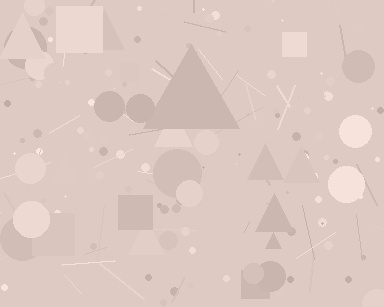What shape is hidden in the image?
A triangle is hidden in the image.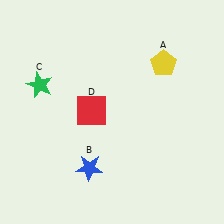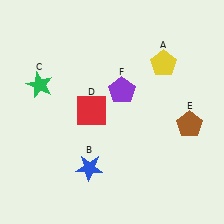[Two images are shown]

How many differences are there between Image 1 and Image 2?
There are 2 differences between the two images.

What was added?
A brown pentagon (E), a purple pentagon (F) were added in Image 2.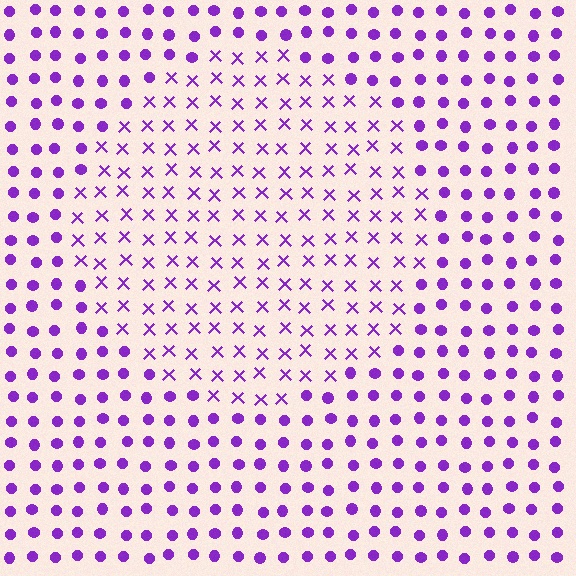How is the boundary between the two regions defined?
The boundary is defined by a change in element shape: X marks inside vs. circles outside. All elements share the same color and spacing.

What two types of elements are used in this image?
The image uses X marks inside the circle region and circles outside it.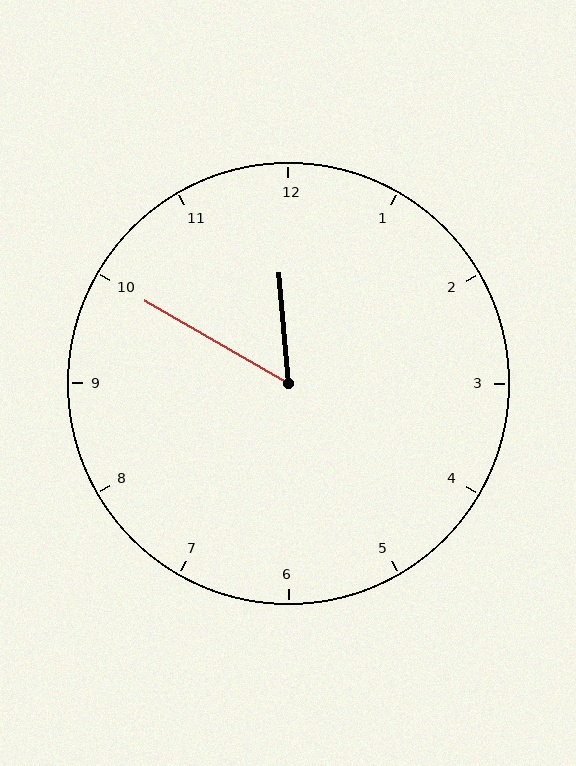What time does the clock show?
11:50.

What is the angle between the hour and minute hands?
Approximately 55 degrees.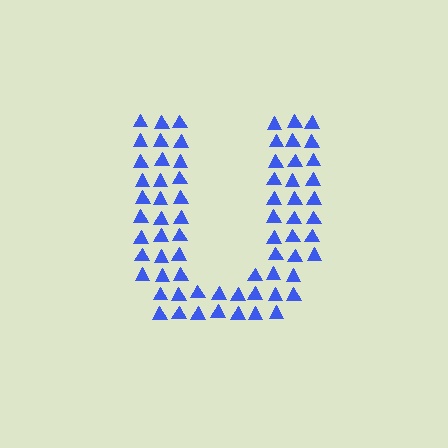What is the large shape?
The large shape is the letter U.